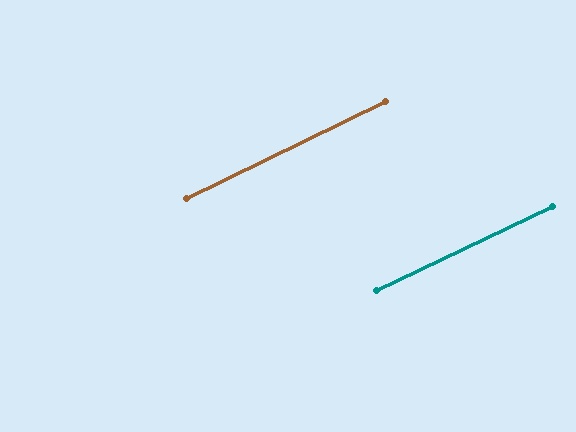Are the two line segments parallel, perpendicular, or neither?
Parallel — their directions differ by only 0.4°.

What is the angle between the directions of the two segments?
Approximately 0 degrees.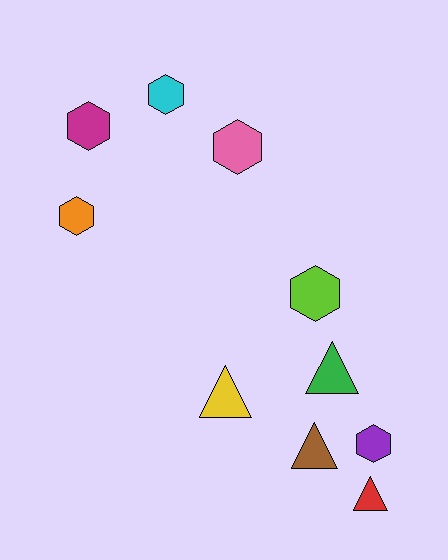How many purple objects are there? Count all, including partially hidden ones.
There is 1 purple object.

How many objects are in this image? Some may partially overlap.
There are 10 objects.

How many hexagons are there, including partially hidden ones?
There are 6 hexagons.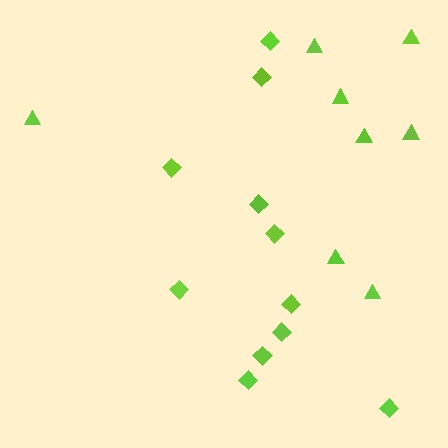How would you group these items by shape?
There are 2 groups: one group of triangles (8) and one group of diamonds (11).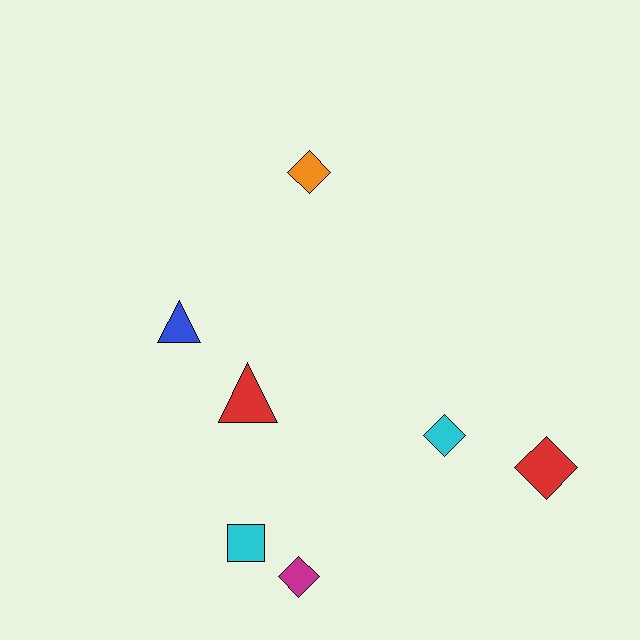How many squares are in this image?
There is 1 square.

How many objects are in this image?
There are 7 objects.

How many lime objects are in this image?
There are no lime objects.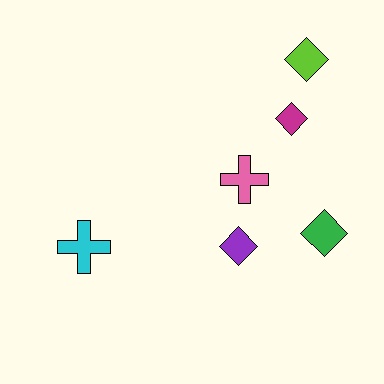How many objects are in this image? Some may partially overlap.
There are 6 objects.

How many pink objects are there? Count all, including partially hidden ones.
There is 1 pink object.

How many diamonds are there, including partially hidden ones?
There are 4 diamonds.